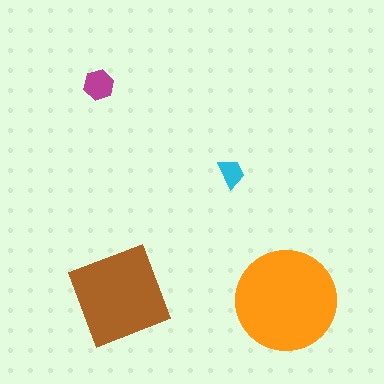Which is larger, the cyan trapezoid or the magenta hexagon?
The magenta hexagon.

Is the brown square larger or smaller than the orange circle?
Smaller.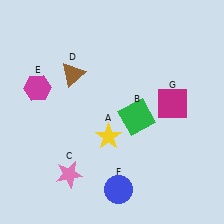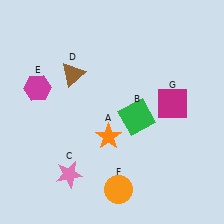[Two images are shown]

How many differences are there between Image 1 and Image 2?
There are 2 differences between the two images.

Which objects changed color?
A changed from yellow to orange. F changed from blue to orange.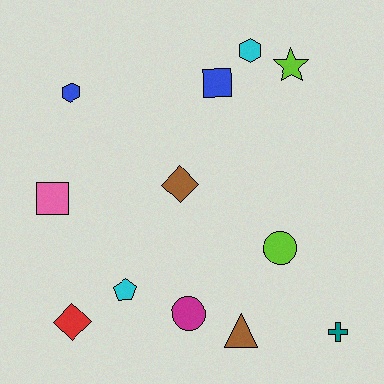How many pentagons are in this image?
There is 1 pentagon.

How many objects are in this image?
There are 12 objects.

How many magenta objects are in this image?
There is 1 magenta object.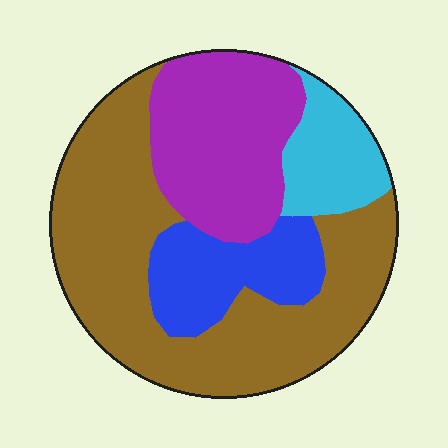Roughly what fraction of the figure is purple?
Purple covers 25% of the figure.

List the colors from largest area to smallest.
From largest to smallest: brown, purple, blue, cyan.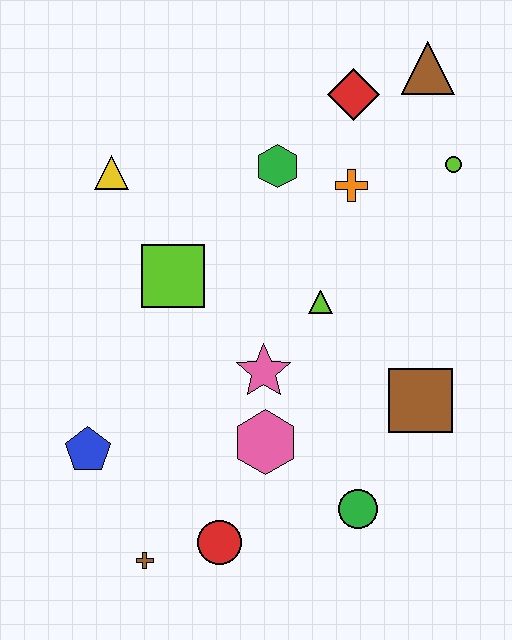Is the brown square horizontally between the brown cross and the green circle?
No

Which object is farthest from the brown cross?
The brown triangle is farthest from the brown cross.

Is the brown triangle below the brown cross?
No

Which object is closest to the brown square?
The green circle is closest to the brown square.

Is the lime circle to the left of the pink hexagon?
No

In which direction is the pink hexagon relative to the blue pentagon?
The pink hexagon is to the right of the blue pentagon.